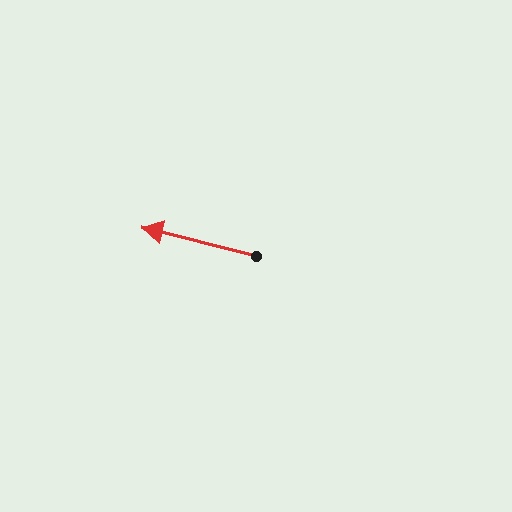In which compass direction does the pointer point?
West.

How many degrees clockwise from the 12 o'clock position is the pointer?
Approximately 284 degrees.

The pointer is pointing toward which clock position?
Roughly 9 o'clock.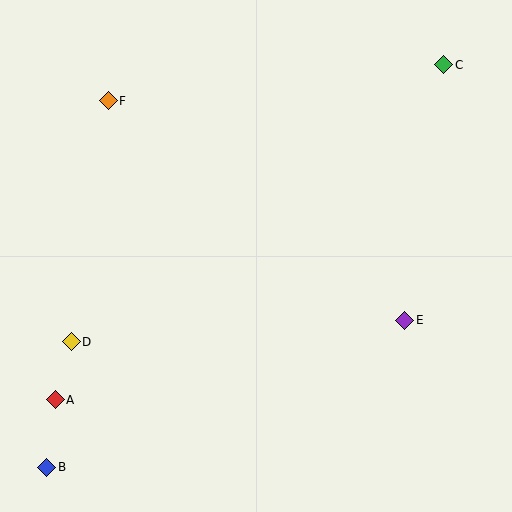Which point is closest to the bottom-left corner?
Point B is closest to the bottom-left corner.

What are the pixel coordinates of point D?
Point D is at (71, 342).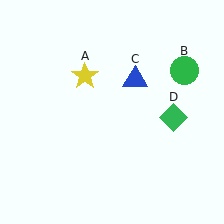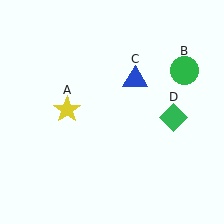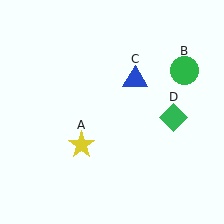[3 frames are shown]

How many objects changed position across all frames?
1 object changed position: yellow star (object A).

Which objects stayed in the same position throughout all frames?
Green circle (object B) and blue triangle (object C) and green diamond (object D) remained stationary.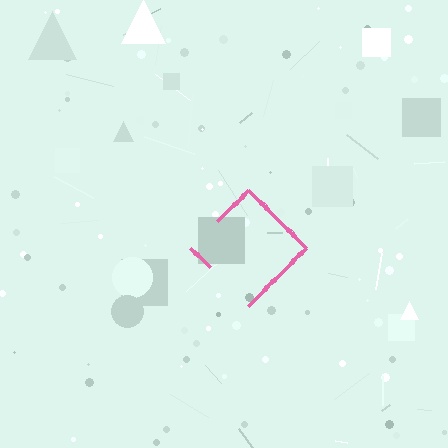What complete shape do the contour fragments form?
The contour fragments form a diamond.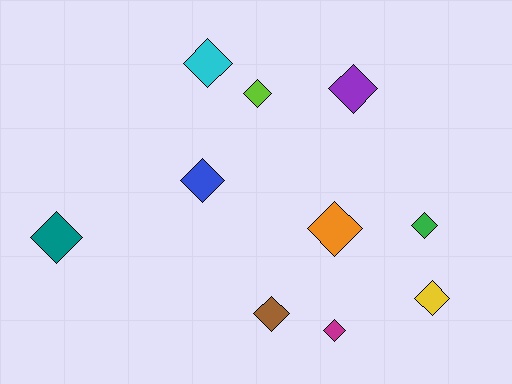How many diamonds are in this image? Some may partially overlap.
There are 10 diamonds.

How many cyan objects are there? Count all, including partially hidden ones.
There is 1 cyan object.